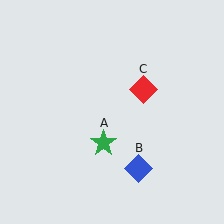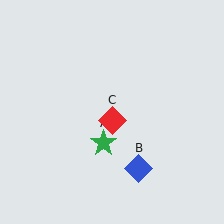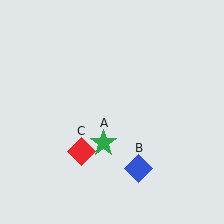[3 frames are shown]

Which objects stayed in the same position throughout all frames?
Green star (object A) and blue diamond (object B) remained stationary.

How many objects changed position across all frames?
1 object changed position: red diamond (object C).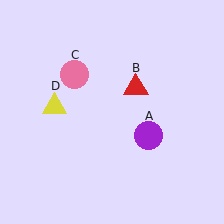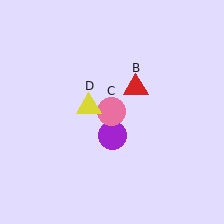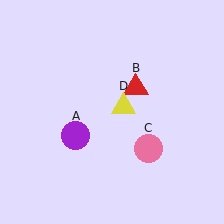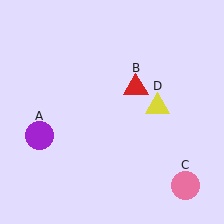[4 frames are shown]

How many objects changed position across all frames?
3 objects changed position: purple circle (object A), pink circle (object C), yellow triangle (object D).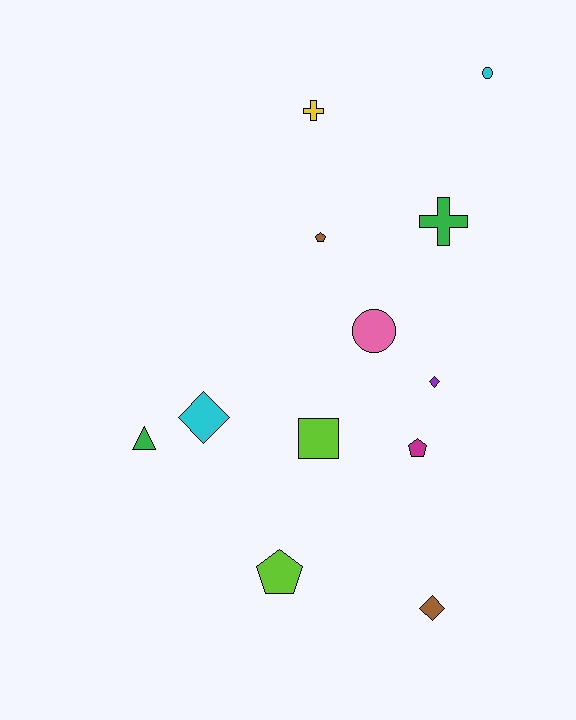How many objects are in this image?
There are 12 objects.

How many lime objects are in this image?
There are 2 lime objects.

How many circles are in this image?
There are 2 circles.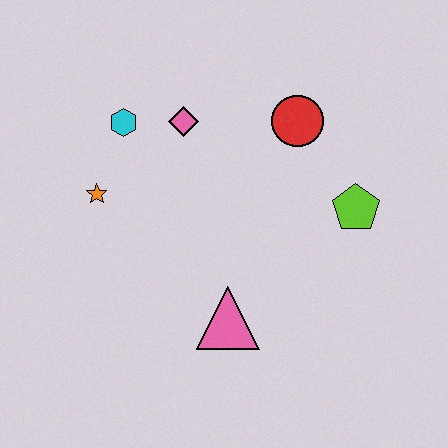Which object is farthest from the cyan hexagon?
The lime pentagon is farthest from the cyan hexagon.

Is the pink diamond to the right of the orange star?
Yes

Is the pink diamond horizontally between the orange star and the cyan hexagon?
No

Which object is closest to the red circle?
The lime pentagon is closest to the red circle.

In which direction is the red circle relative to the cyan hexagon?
The red circle is to the right of the cyan hexagon.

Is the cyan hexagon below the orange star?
No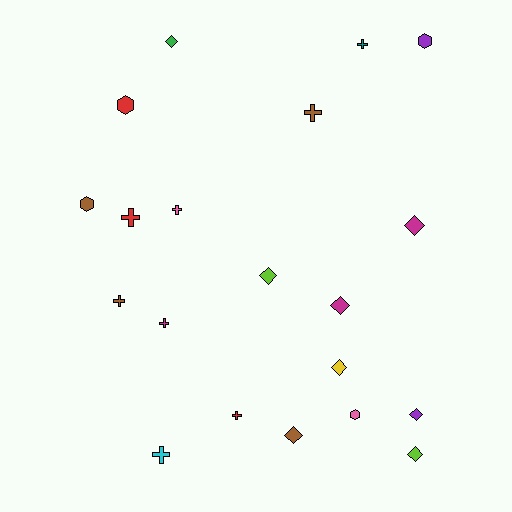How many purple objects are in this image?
There are 2 purple objects.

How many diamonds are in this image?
There are 8 diamonds.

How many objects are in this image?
There are 20 objects.